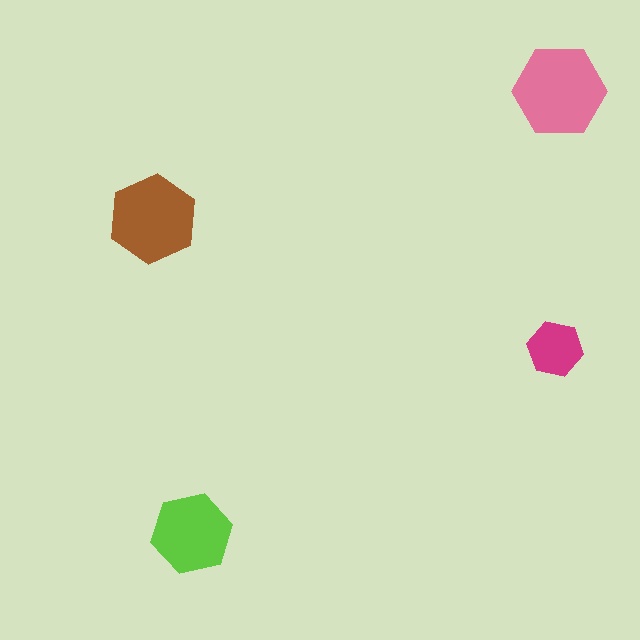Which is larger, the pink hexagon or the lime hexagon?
The pink one.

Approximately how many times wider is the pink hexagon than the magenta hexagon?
About 1.5 times wider.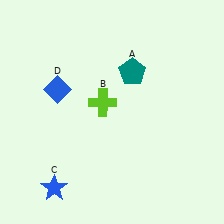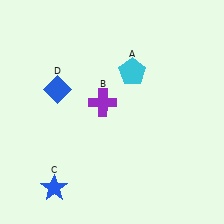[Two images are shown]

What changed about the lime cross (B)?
In Image 1, B is lime. In Image 2, it changed to purple.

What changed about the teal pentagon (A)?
In Image 1, A is teal. In Image 2, it changed to cyan.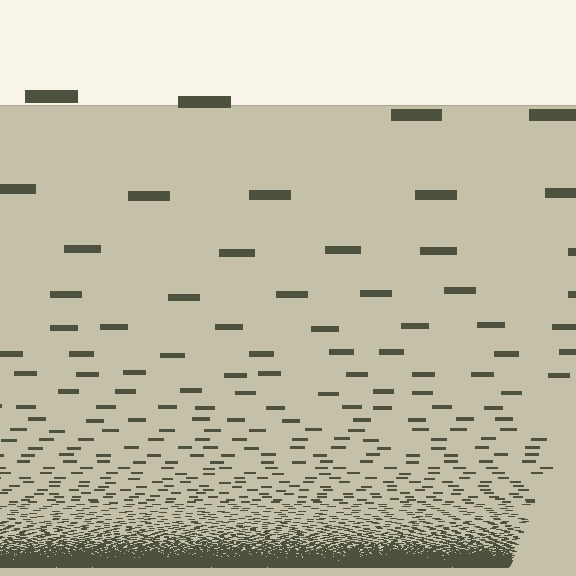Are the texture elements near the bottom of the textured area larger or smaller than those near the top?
Smaller. The gradient is inverted — elements near the bottom are smaller and denser.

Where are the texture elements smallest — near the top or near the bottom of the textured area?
Near the bottom.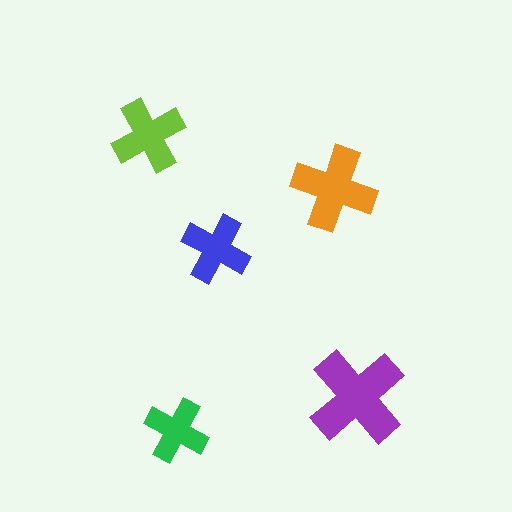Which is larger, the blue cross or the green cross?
The blue one.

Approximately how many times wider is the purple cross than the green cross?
About 1.5 times wider.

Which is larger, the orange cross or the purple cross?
The purple one.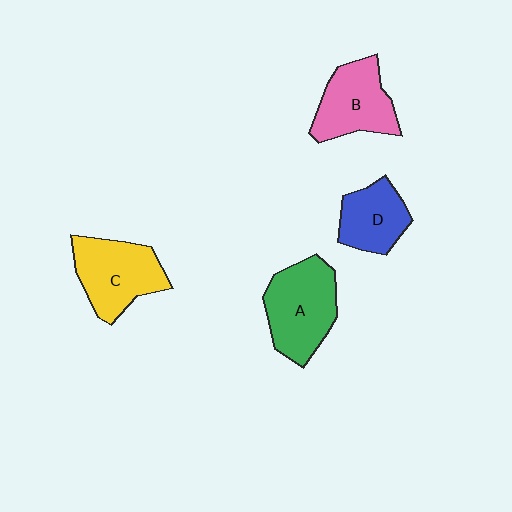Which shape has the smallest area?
Shape D (blue).